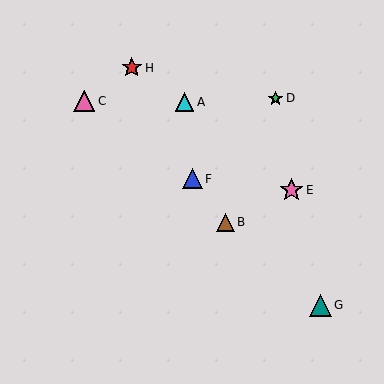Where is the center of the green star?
The center of the green star is at (275, 98).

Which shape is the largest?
The pink star (labeled E) is the largest.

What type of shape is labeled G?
Shape G is a teal triangle.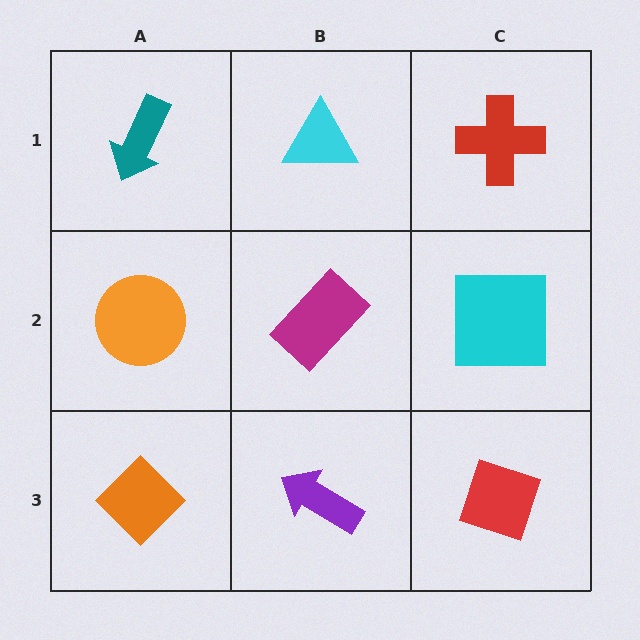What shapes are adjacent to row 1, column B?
A magenta rectangle (row 2, column B), a teal arrow (row 1, column A), a red cross (row 1, column C).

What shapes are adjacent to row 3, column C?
A cyan square (row 2, column C), a purple arrow (row 3, column B).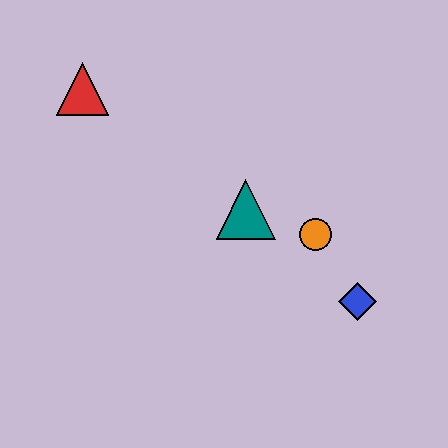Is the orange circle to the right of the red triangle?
Yes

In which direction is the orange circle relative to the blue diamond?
The orange circle is above the blue diamond.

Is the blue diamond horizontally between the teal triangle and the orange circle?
No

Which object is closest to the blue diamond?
The orange circle is closest to the blue diamond.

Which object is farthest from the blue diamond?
The red triangle is farthest from the blue diamond.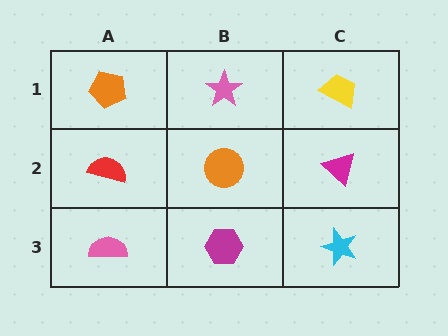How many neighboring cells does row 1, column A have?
2.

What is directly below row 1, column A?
A red semicircle.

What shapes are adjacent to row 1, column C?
A magenta triangle (row 2, column C), a pink star (row 1, column B).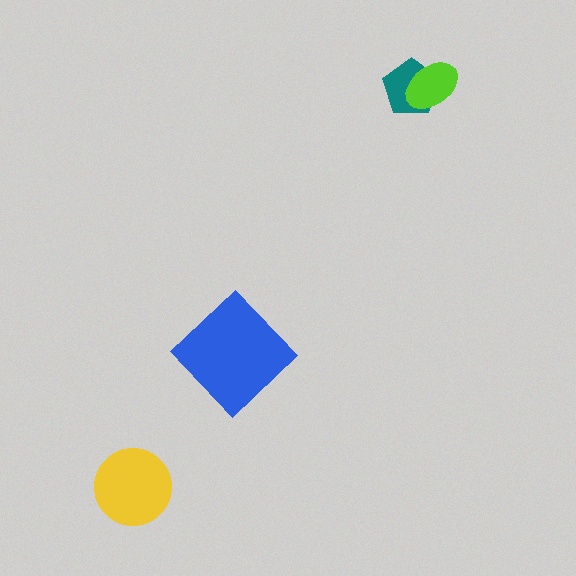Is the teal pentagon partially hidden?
Yes, it is partially covered by another shape.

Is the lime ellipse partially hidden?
No, no other shape covers it.